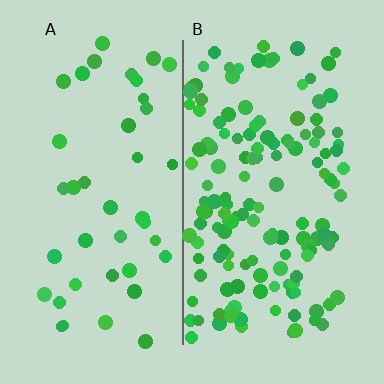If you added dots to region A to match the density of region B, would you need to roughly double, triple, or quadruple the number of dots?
Approximately triple.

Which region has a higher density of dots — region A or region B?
B (the right).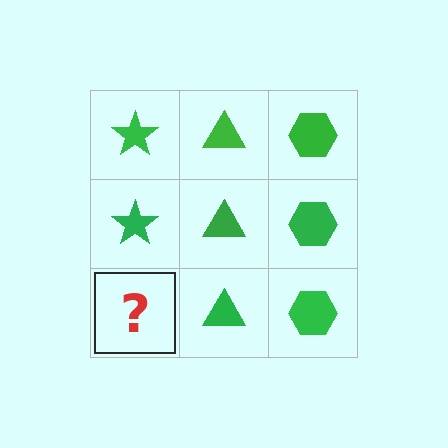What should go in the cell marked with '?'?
The missing cell should contain a green star.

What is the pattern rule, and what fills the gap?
The rule is that each column has a consistent shape. The gap should be filled with a green star.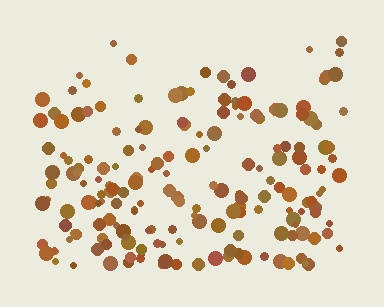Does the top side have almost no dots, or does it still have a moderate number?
Still a moderate number, just noticeably fewer than the bottom.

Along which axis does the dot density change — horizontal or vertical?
Vertical.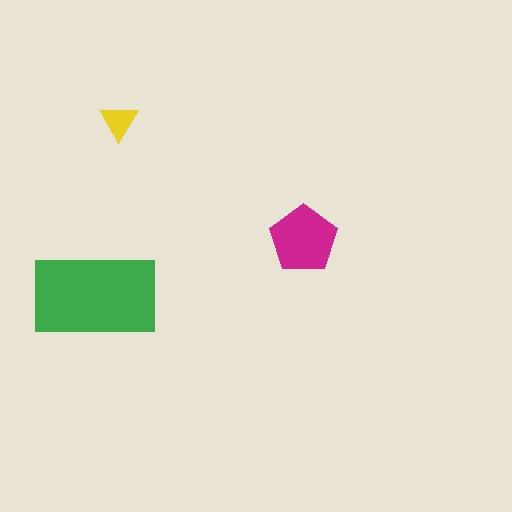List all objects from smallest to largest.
The yellow triangle, the magenta pentagon, the green rectangle.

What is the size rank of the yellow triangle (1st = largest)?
3rd.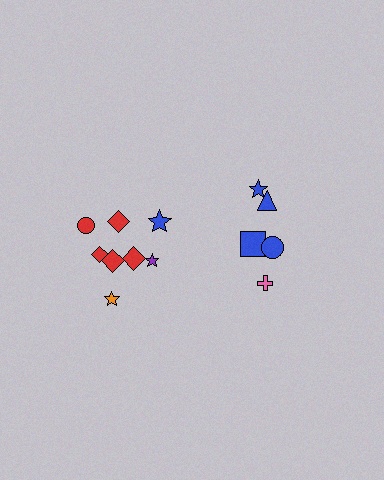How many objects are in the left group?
There are 8 objects.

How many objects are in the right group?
There are 5 objects.